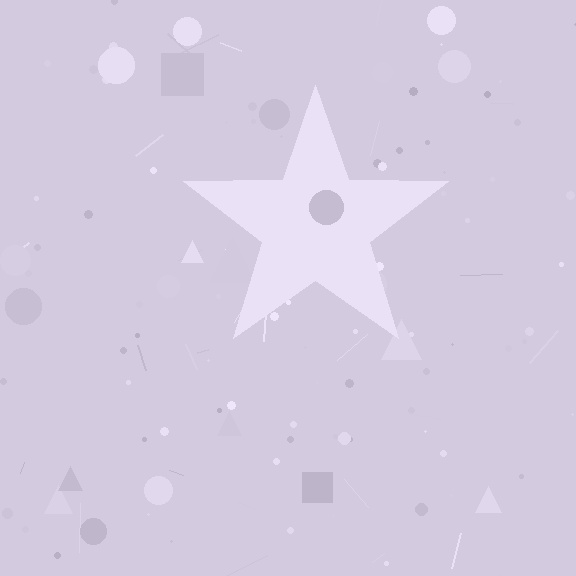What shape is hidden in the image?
A star is hidden in the image.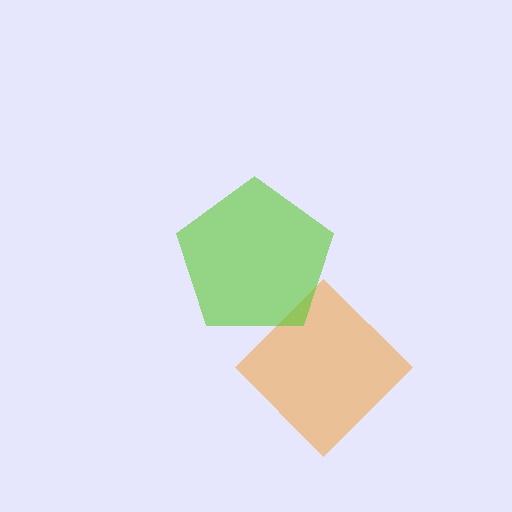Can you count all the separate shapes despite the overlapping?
Yes, there are 2 separate shapes.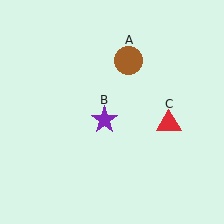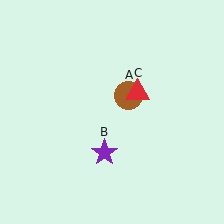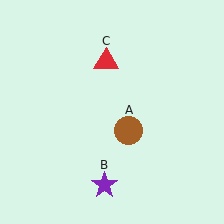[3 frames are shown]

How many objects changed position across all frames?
3 objects changed position: brown circle (object A), purple star (object B), red triangle (object C).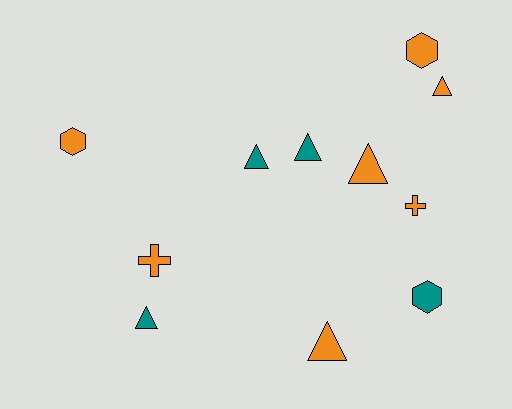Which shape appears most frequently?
Triangle, with 6 objects.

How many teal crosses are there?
There are no teal crosses.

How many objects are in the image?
There are 11 objects.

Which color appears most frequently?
Orange, with 7 objects.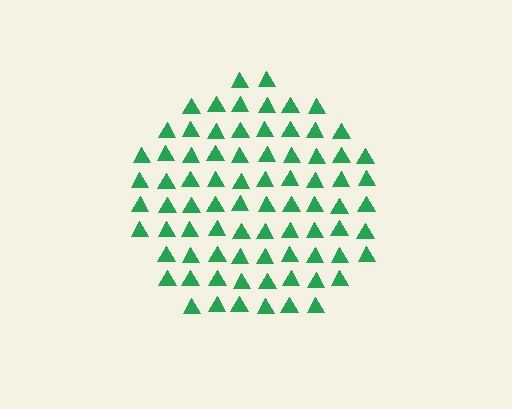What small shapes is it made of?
It is made of small triangles.